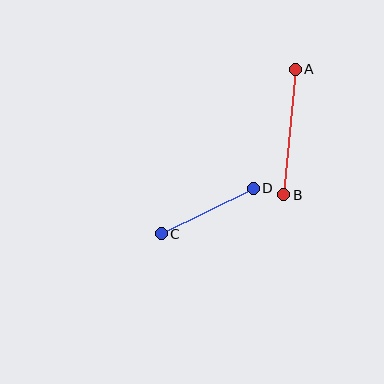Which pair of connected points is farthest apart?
Points A and B are farthest apart.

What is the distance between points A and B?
The distance is approximately 126 pixels.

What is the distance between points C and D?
The distance is approximately 103 pixels.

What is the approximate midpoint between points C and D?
The midpoint is at approximately (207, 211) pixels.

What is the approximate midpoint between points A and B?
The midpoint is at approximately (289, 132) pixels.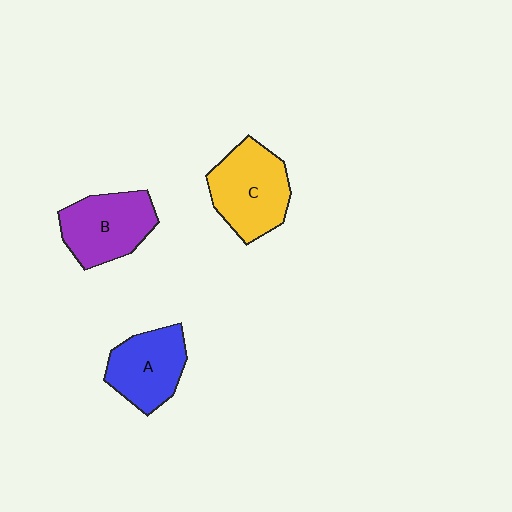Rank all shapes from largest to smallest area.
From largest to smallest: C (yellow), B (purple), A (blue).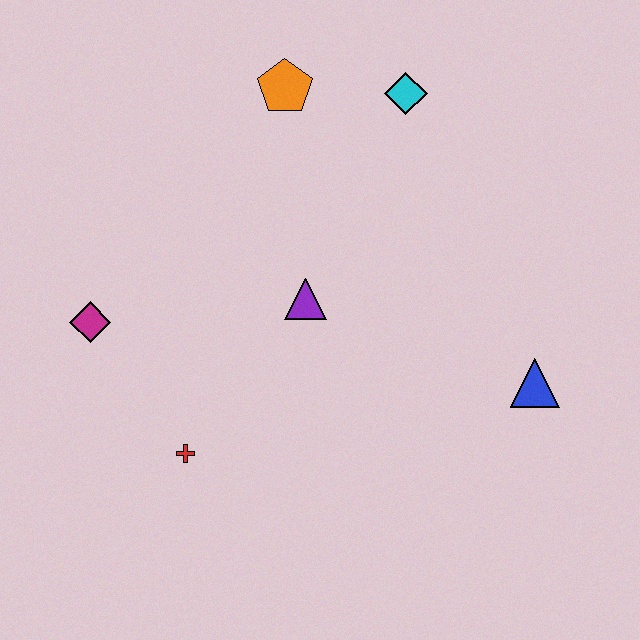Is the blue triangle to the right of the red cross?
Yes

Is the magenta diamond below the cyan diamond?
Yes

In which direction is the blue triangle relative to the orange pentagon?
The blue triangle is below the orange pentagon.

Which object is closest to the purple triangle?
The red cross is closest to the purple triangle.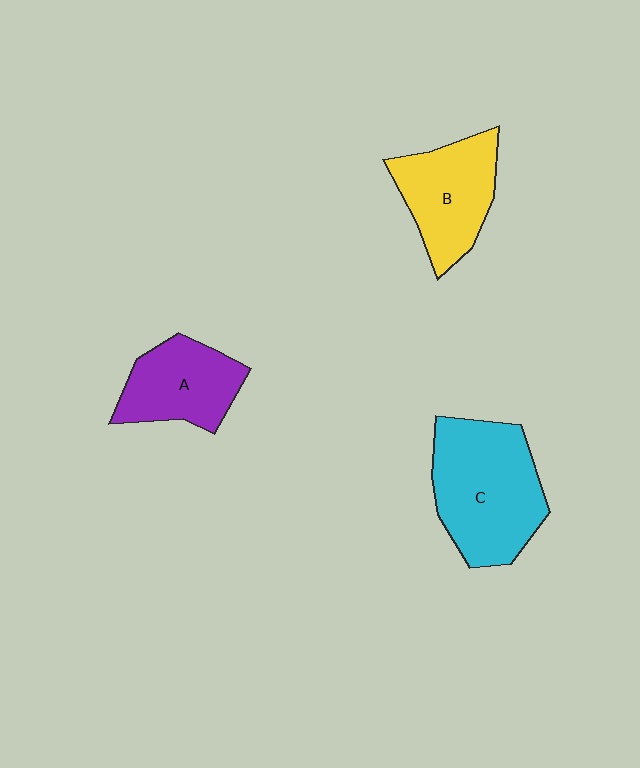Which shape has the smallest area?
Shape A (purple).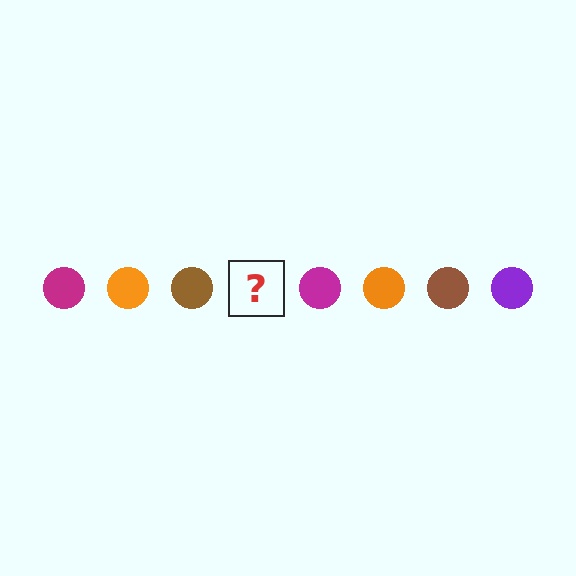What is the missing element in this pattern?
The missing element is a purple circle.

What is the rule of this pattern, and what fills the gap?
The rule is that the pattern cycles through magenta, orange, brown, purple circles. The gap should be filled with a purple circle.